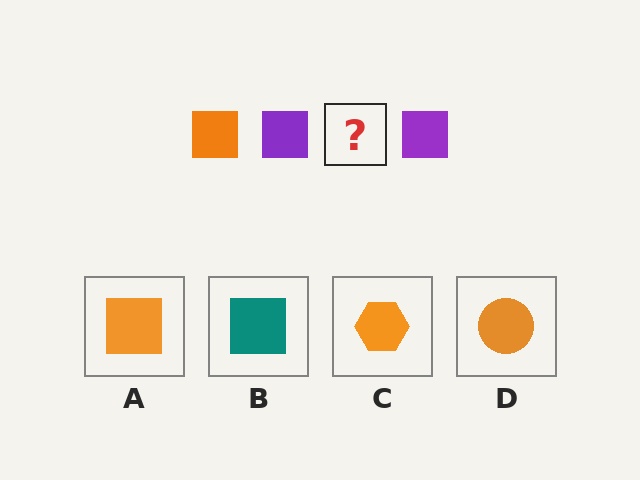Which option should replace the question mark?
Option A.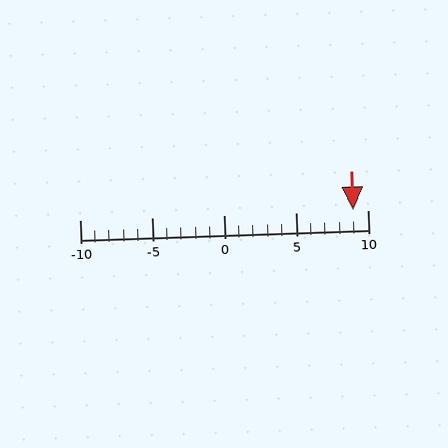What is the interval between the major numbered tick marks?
The major tick marks are spaced 5 units apart.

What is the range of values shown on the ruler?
The ruler shows values from -10 to 10.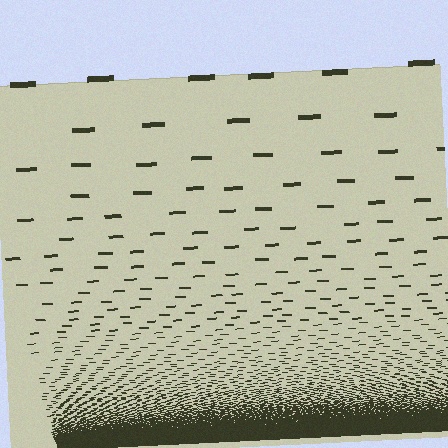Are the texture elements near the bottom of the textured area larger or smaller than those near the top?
Smaller. The gradient is inverted — elements near the bottom are smaller and denser.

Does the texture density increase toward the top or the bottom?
Density increases toward the bottom.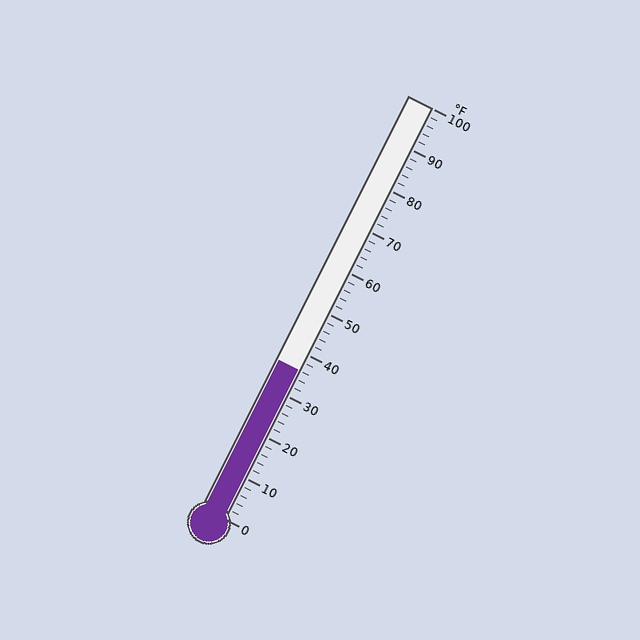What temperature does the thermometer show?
The thermometer shows approximately 36°F.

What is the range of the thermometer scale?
The thermometer scale ranges from 0°F to 100°F.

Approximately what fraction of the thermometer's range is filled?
The thermometer is filled to approximately 35% of its range.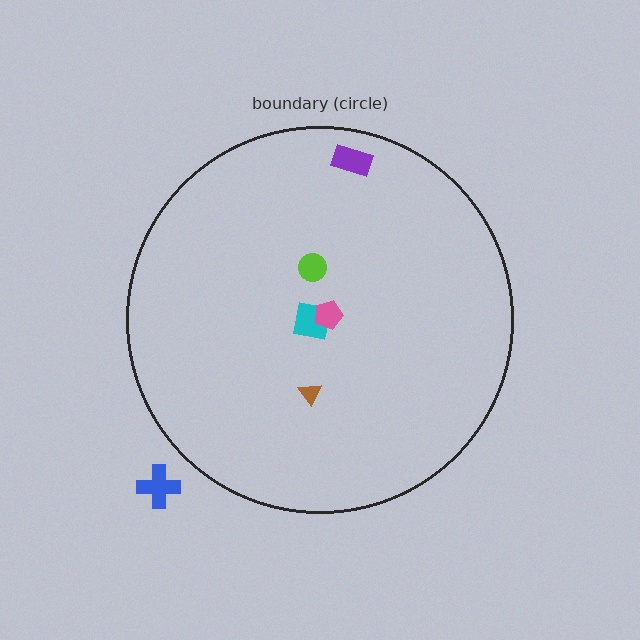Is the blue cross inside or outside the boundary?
Outside.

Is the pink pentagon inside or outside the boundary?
Inside.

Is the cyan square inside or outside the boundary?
Inside.